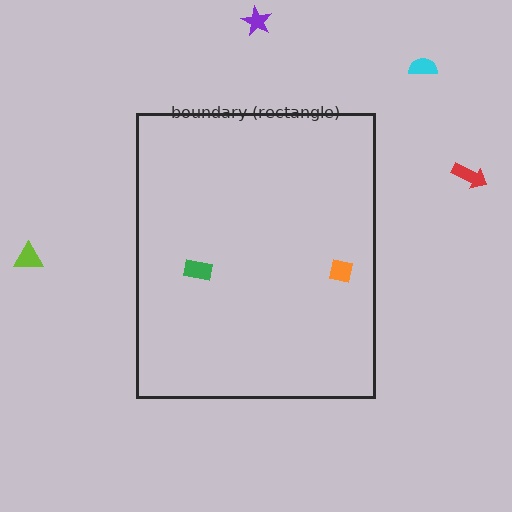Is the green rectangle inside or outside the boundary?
Inside.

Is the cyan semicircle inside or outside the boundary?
Outside.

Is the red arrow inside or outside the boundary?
Outside.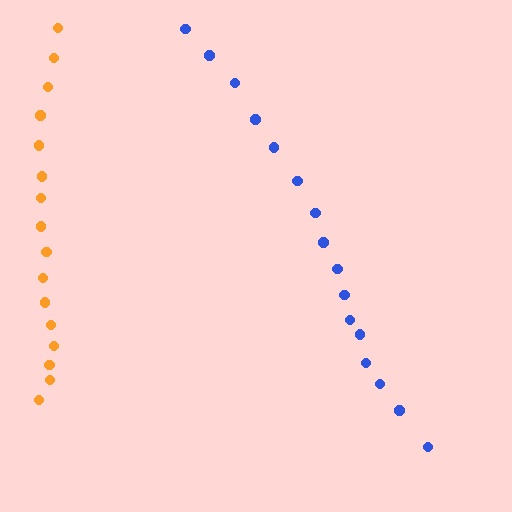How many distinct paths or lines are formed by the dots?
There are 2 distinct paths.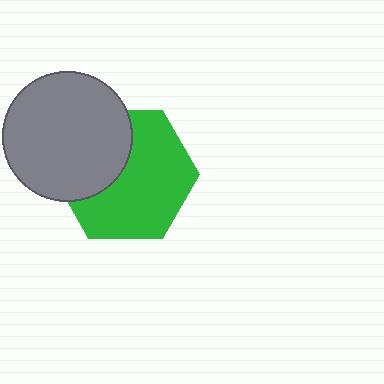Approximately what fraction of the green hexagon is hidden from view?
Roughly 35% of the green hexagon is hidden behind the gray circle.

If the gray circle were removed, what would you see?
You would see the complete green hexagon.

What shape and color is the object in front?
The object in front is a gray circle.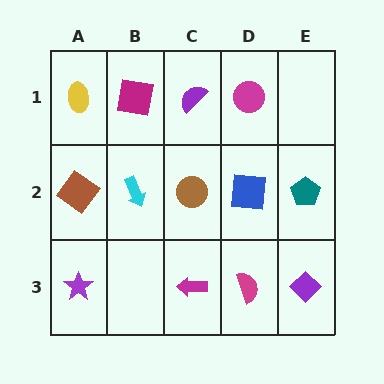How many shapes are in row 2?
5 shapes.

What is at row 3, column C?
A magenta arrow.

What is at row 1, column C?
A purple semicircle.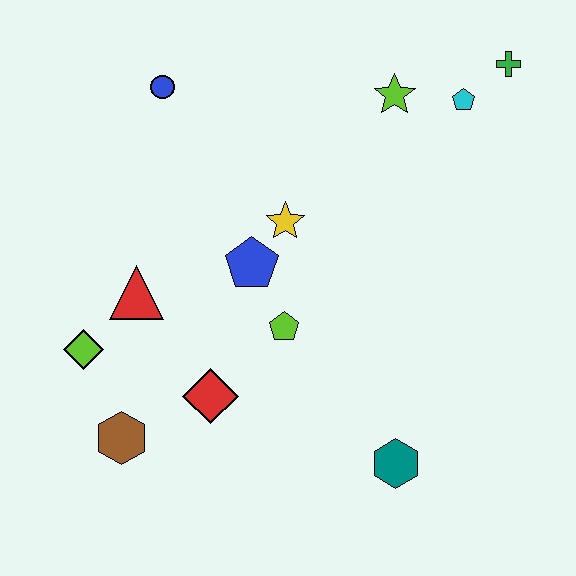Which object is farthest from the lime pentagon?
The green cross is farthest from the lime pentagon.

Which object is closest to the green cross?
The cyan pentagon is closest to the green cross.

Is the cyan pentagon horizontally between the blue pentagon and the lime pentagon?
No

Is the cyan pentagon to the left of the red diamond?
No